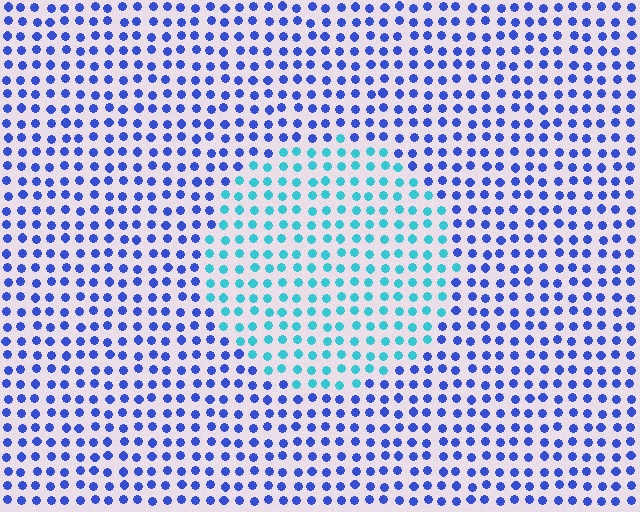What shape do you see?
I see a circle.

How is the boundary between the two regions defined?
The boundary is defined purely by a slight shift in hue (about 47 degrees). Spacing, size, and orientation are identical on both sides.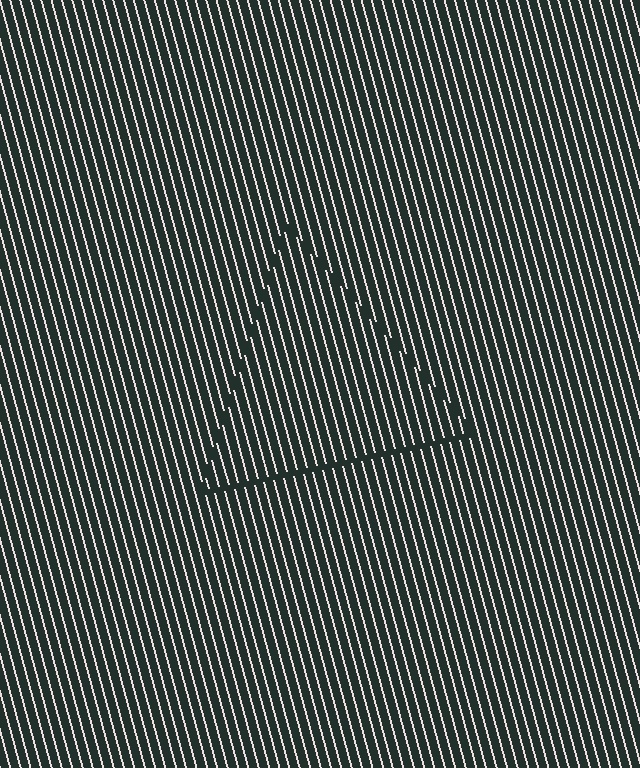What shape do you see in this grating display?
An illusory triangle. The interior of the shape contains the same grating, shifted by half a period — the contour is defined by the phase discontinuity where line-ends from the inner and outer gratings abut.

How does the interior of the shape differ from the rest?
The interior of the shape contains the same grating, shifted by half a period — the contour is defined by the phase discontinuity where line-ends from the inner and outer gratings abut.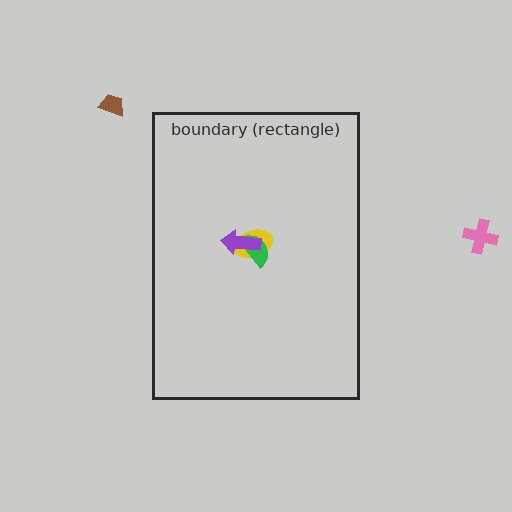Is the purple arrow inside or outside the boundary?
Inside.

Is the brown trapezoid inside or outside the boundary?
Outside.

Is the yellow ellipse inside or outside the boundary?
Inside.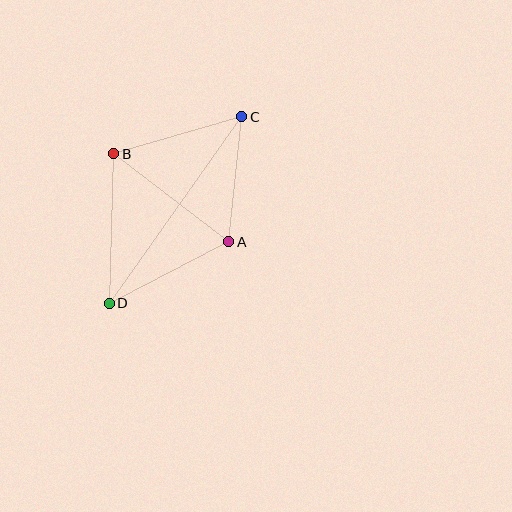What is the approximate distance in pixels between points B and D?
The distance between B and D is approximately 150 pixels.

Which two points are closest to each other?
Points A and C are closest to each other.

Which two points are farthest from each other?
Points C and D are farthest from each other.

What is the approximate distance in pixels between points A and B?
The distance between A and B is approximately 145 pixels.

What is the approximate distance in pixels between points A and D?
The distance between A and D is approximately 135 pixels.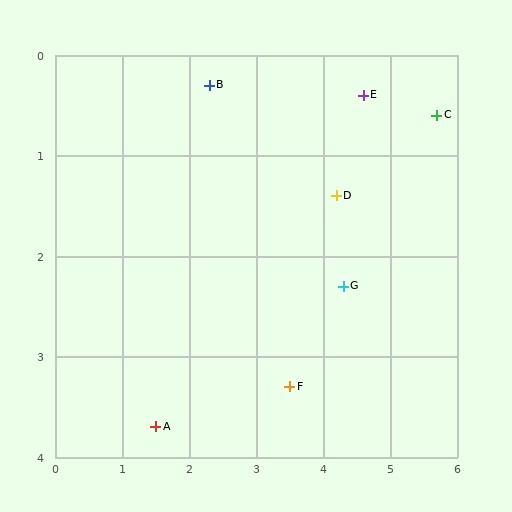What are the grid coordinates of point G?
Point G is at approximately (4.3, 2.3).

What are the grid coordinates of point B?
Point B is at approximately (2.3, 0.3).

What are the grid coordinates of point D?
Point D is at approximately (4.2, 1.4).